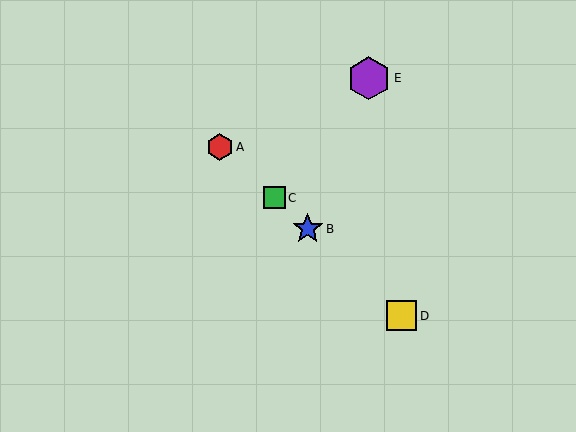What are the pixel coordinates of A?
Object A is at (220, 147).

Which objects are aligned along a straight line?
Objects A, B, C, D are aligned along a straight line.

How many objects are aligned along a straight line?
4 objects (A, B, C, D) are aligned along a straight line.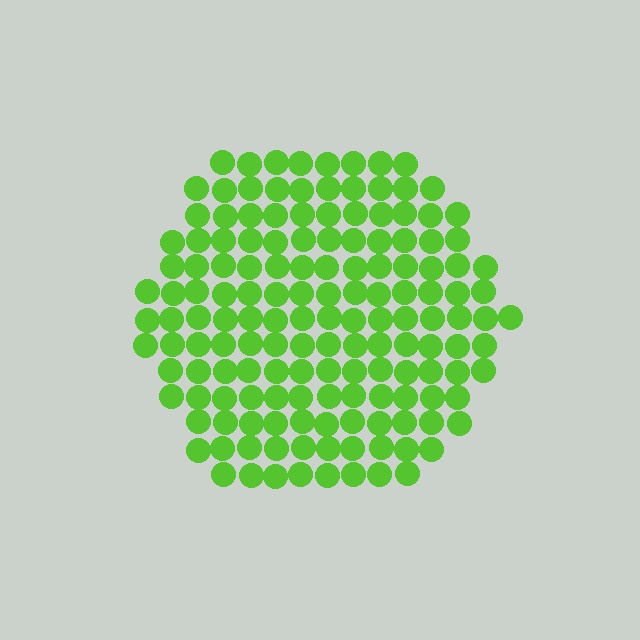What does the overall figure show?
The overall figure shows a hexagon.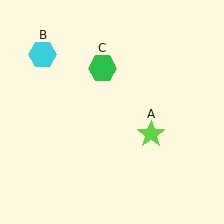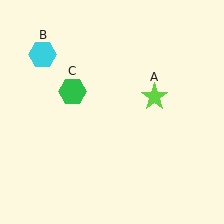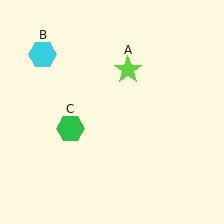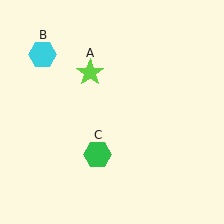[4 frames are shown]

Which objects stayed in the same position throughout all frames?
Cyan hexagon (object B) remained stationary.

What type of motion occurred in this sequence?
The lime star (object A), green hexagon (object C) rotated counterclockwise around the center of the scene.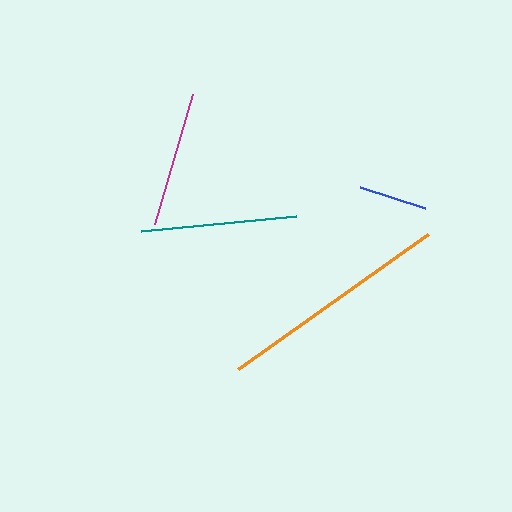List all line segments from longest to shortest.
From longest to shortest: orange, teal, magenta, blue.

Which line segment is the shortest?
The blue line is the shortest at approximately 68 pixels.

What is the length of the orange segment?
The orange segment is approximately 233 pixels long.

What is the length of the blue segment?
The blue segment is approximately 68 pixels long.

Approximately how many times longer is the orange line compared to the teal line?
The orange line is approximately 1.5 times the length of the teal line.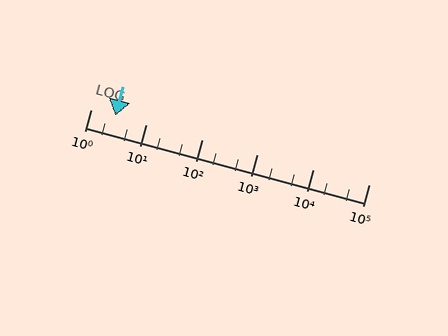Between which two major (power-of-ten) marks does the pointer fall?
The pointer is between 1 and 10.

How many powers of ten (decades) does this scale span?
The scale spans 5 decades, from 1 to 100000.